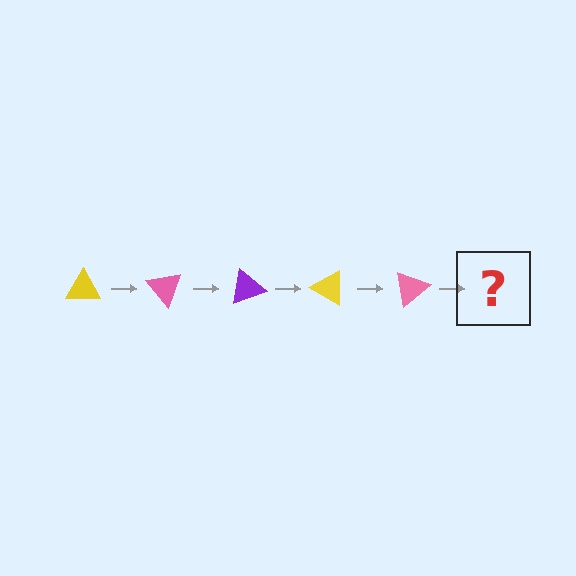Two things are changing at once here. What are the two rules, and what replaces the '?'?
The two rules are that it rotates 50 degrees each step and the color cycles through yellow, pink, and purple. The '?' should be a purple triangle, rotated 250 degrees from the start.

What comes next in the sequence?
The next element should be a purple triangle, rotated 250 degrees from the start.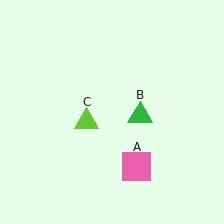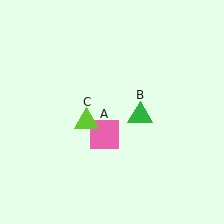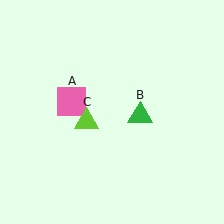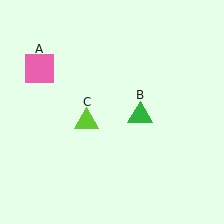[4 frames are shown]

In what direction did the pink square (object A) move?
The pink square (object A) moved up and to the left.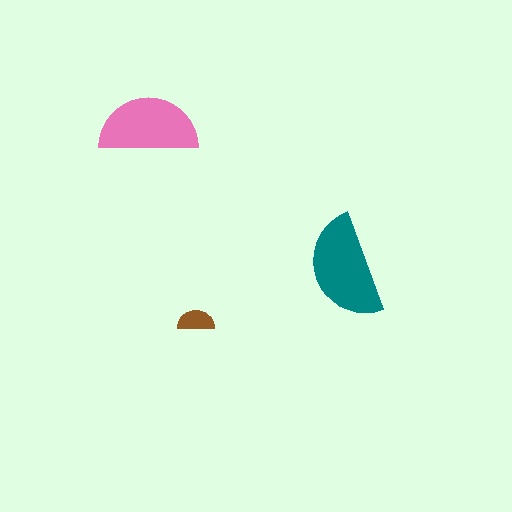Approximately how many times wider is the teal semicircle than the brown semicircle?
About 3 times wider.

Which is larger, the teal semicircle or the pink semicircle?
The teal one.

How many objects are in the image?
There are 3 objects in the image.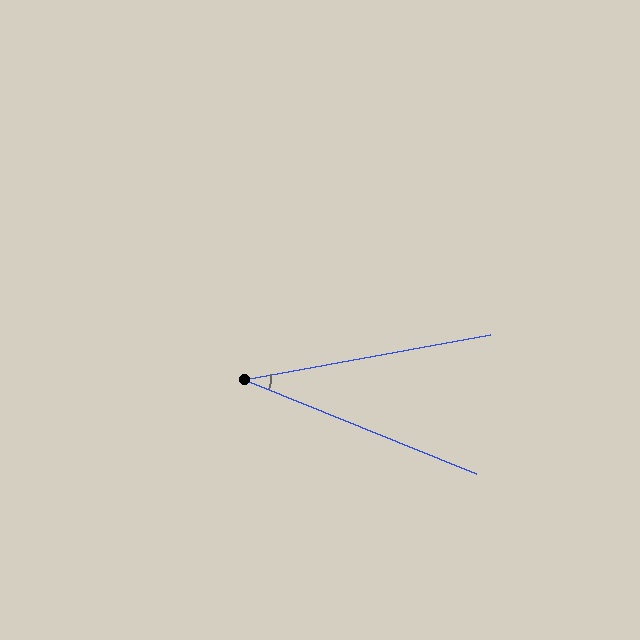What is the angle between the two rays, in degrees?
Approximately 33 degrees.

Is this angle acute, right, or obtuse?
It is acute.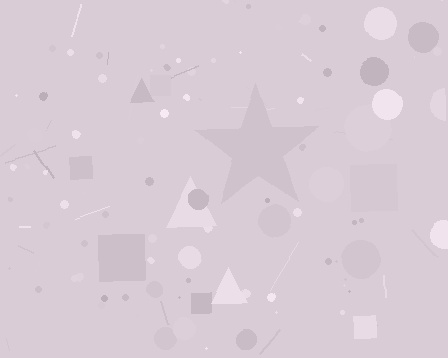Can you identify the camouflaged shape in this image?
The camouflaged shape is a star.